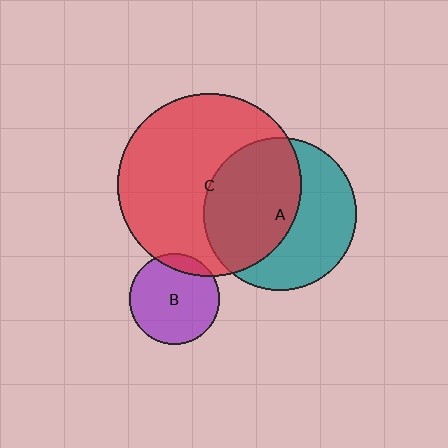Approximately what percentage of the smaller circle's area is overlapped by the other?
Approximately 55%.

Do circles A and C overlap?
Yes.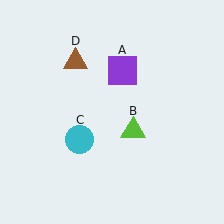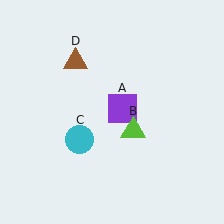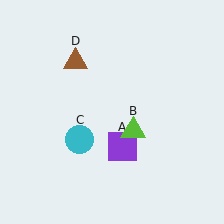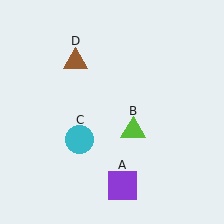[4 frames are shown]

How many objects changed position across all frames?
1 object changed position: purple square (object A).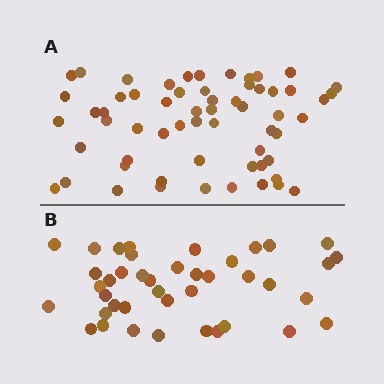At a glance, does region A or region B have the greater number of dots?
Region A (the top region) has more dots.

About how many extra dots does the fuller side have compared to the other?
Region A has approximately 20 more dots than region B.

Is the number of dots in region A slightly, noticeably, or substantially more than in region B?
Region A has substantially more. The ratio is roughly 1.5 to 1.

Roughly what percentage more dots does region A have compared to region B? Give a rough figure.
About 45% more.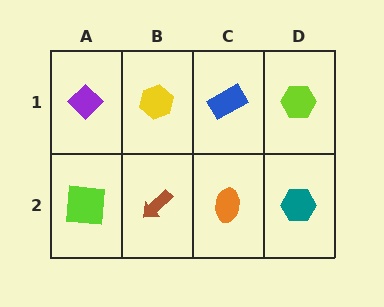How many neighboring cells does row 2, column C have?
3.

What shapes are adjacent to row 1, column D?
A teal hexagon (row 2, column D), a blue rectangle (row 1, column C).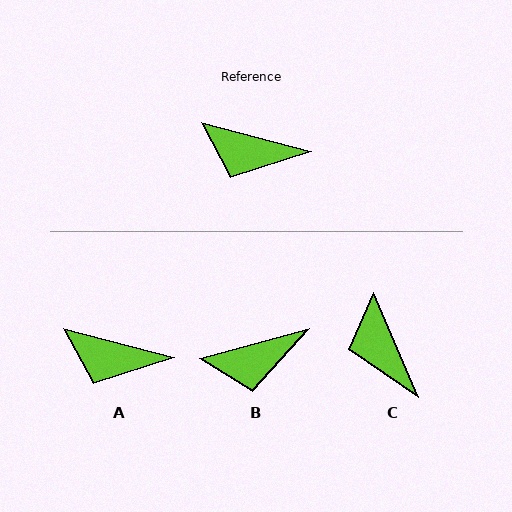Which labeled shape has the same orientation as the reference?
A.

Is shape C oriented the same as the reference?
No, it is off by about 52 degrees.